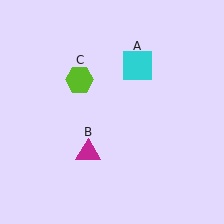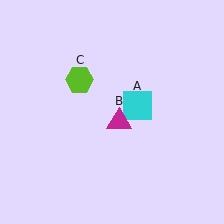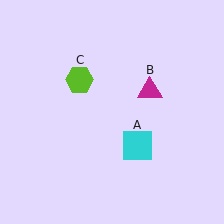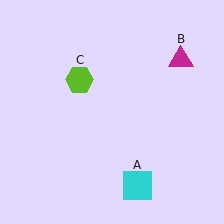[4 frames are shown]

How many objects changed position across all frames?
2 objects changed position: cyan square (object A), magenta triangle (object B).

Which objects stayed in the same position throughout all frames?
Lime hexagon (object C) remained stationary.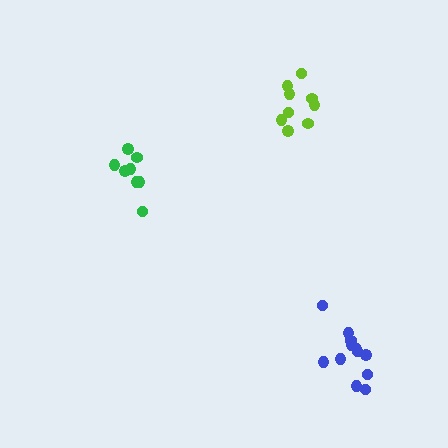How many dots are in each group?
Group 1: 8 dots, Group 2: 12 dots, Group 3: 9 dots (29 total).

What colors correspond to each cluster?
The clusters are colored: green, blue, lime.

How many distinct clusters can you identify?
There are 3 distinct clusters.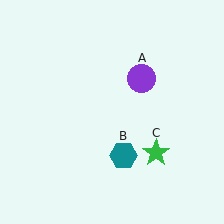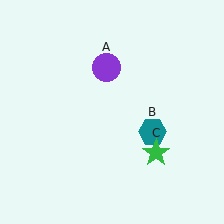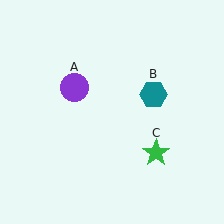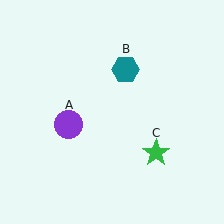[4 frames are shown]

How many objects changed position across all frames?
2 objects changed position: purple circle (object A), teal hexagon (object B).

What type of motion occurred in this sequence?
The purple circle (object A), teal hexagon (object B) rotated counterclockwise around the center of the scene.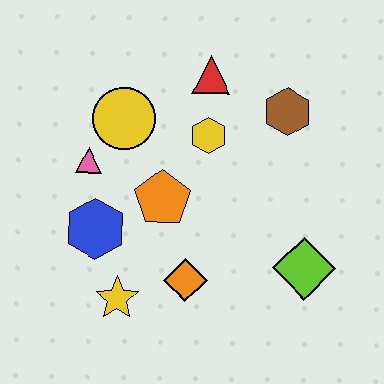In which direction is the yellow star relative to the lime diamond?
The yellow star is to the left of the lime diamond.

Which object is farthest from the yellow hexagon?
The yellow star is farthest from the yellow hexagon.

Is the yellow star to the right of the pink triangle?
Yes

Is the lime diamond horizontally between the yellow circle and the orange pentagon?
No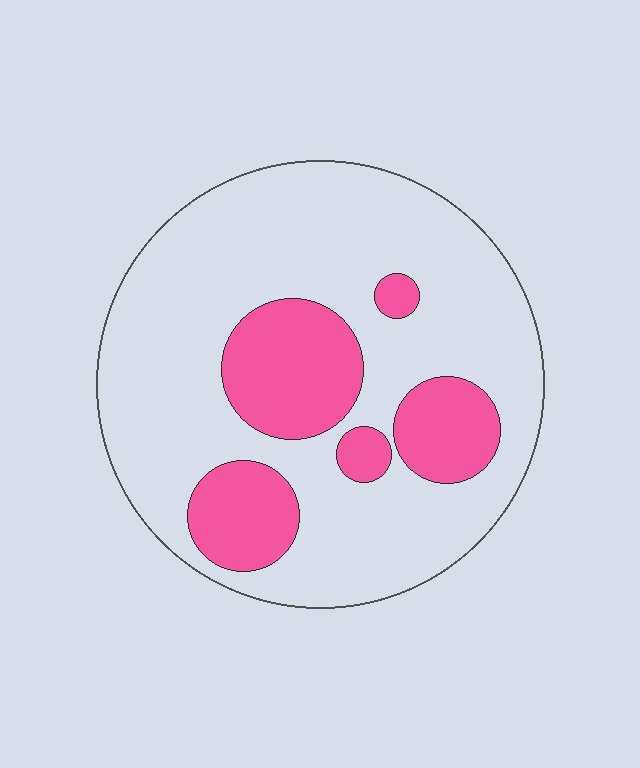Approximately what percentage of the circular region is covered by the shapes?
Approximately 25%.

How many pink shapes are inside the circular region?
5.